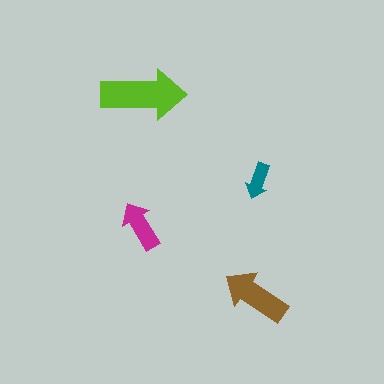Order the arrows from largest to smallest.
the lime one, the brown one, the magenta one, the teal one.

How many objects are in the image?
There are 4 objects in the image.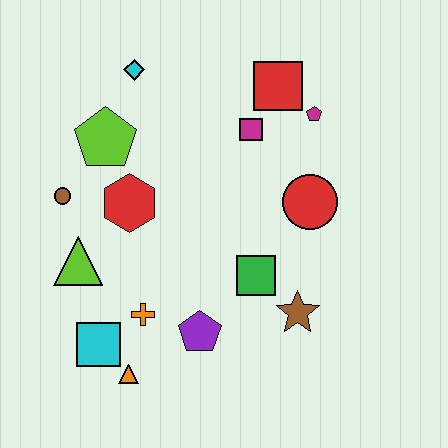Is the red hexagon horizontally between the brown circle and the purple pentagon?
Yes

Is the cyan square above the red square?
No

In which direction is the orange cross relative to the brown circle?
The orange cross is below the brown circle.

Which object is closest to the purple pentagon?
The orange cross is closest to the purple pentagon.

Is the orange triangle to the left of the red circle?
Yes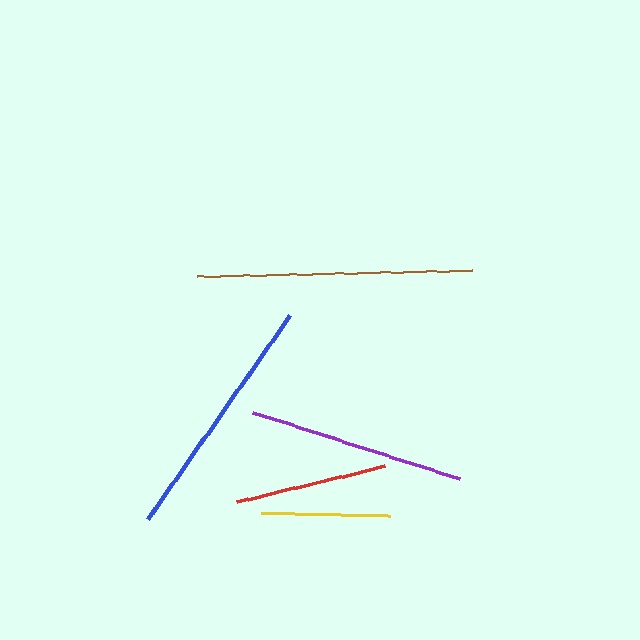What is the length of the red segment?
The red segment is approximately 152 pixels long.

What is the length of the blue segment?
The blue segment is approximately 249 pixels long.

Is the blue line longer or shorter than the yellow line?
The blue line is longer than the yellow line.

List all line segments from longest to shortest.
From longest to shortest: brown, blue, purple, red, yellow.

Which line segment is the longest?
The brown line is the longest at approximately 275 pixels.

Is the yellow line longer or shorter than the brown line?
The brown line is longer than the yellow line.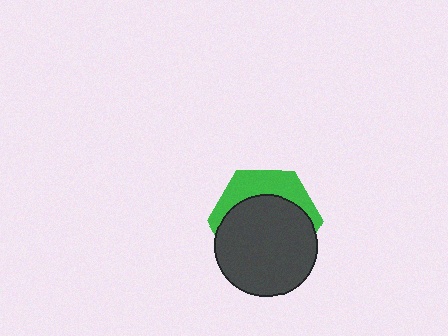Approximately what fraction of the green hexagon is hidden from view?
Roughly 67% of the green hexagon is hidden behind the dark gray circle.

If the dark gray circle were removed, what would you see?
You would see the complete green hexagon.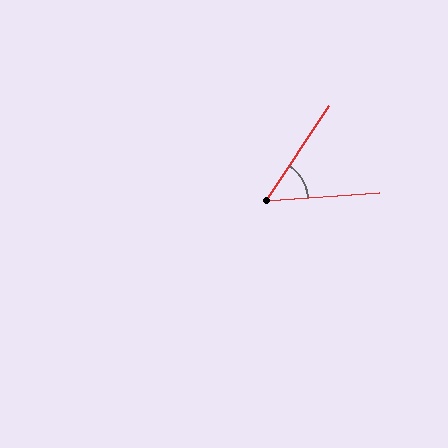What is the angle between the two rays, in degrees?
Approximately 52 degrees.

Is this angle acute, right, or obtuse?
It is acute.